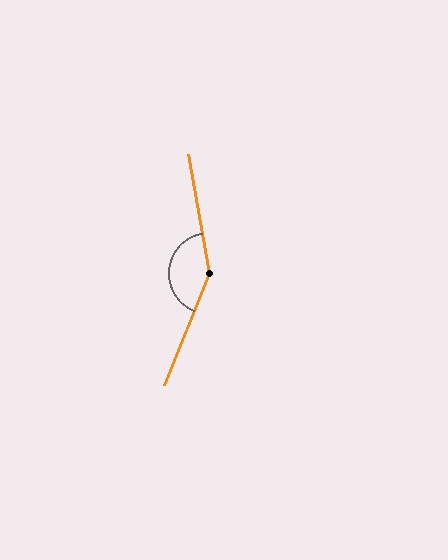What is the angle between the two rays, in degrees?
Approximately 148 degrees.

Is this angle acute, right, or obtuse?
It is obtuse.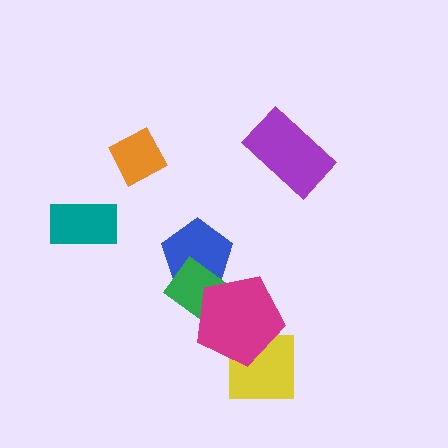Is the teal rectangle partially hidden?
No, no other shape covers it.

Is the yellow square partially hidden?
Yes, it is partially covered by another shape.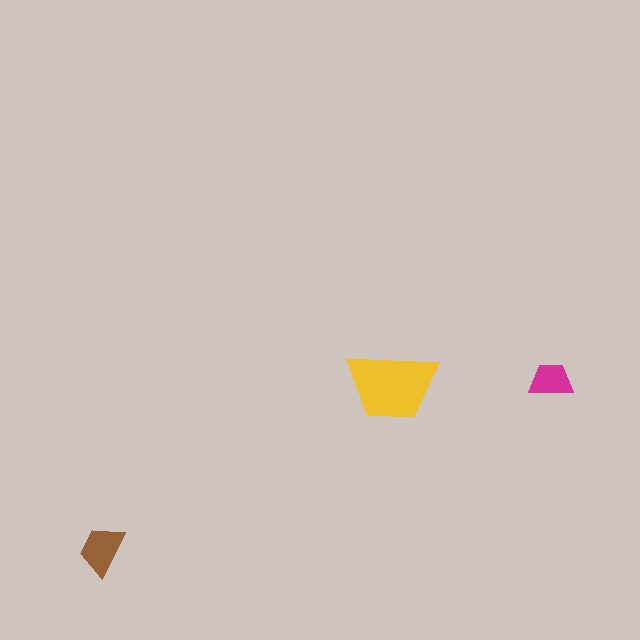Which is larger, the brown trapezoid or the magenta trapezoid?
The brown one.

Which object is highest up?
The magenta trapezoid is topmost.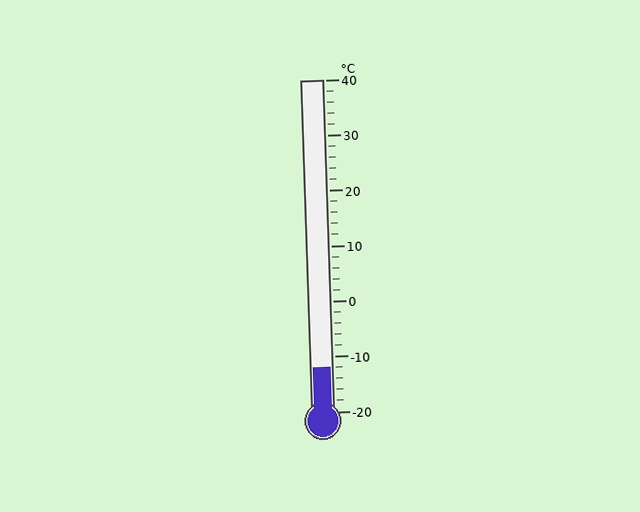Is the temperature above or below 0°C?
The temperature is below 0°C.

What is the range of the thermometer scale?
The thermometer scale ranges from -20°C to 40°C.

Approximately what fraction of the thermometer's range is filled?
The thermometer is filled to approximately 15% of its range.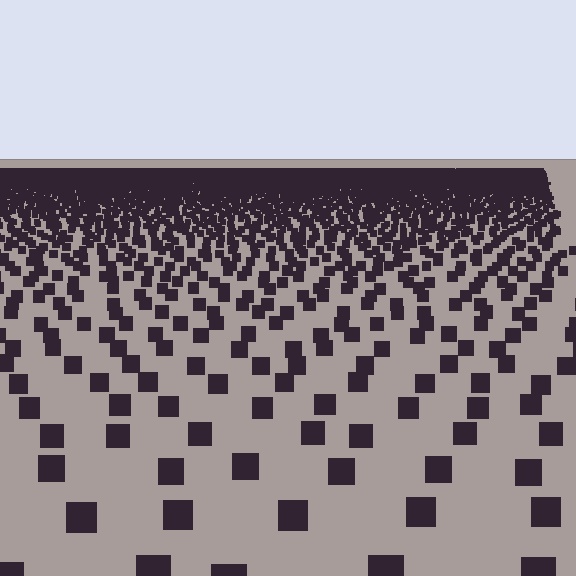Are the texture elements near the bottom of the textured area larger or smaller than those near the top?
Larger. Near the bottom, elements are closer to the viewer and appear at a bigger on-screen size.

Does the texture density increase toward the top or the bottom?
Density increases toward the top.